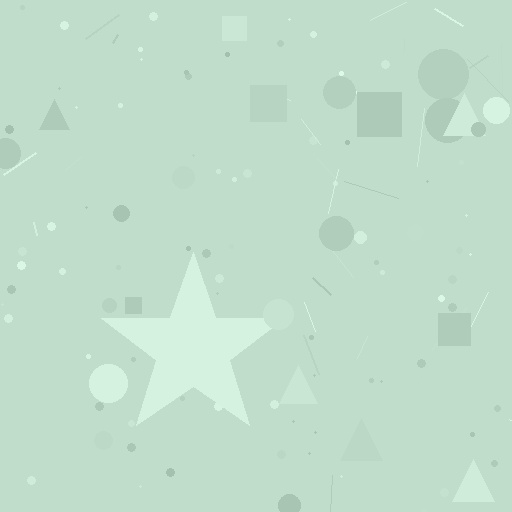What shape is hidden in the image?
A star is hidden in the image.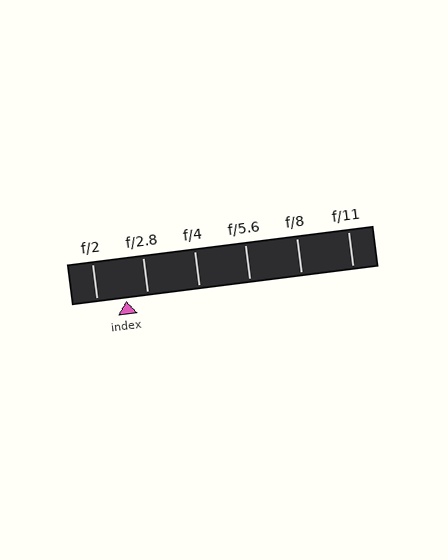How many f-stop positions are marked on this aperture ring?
There are 6 f-stop positions marked.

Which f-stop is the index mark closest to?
The index mark is closest to f/2.8.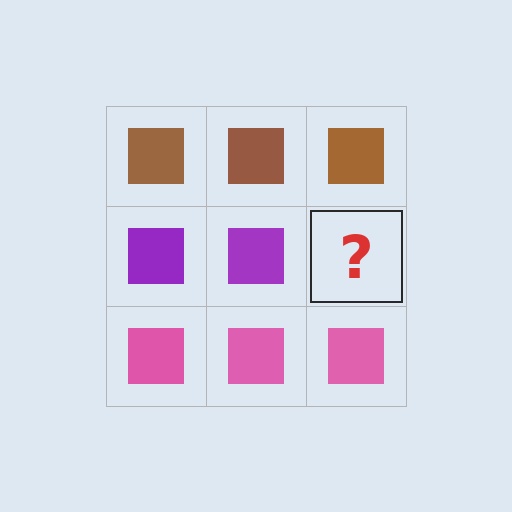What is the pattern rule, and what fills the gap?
The rule is that each row has a consistent color. The gap should be filled with a purple square.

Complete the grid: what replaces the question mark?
The question mark should be replaced with a purple square.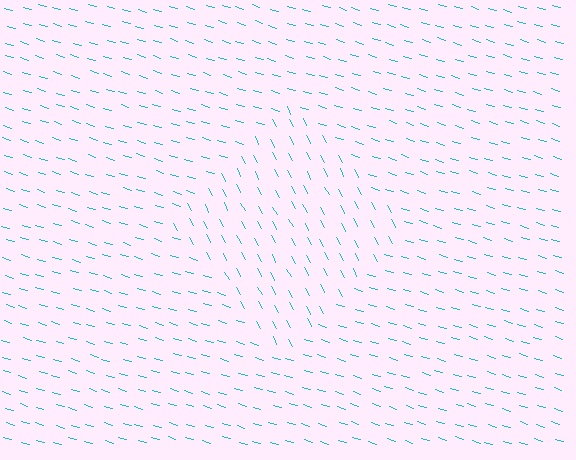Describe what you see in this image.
The image is filled with small cyan line segments. A diamond region in the image has lines oriented differently from the surrounding lines, creating a visible texture boundary.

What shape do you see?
I see a diamond.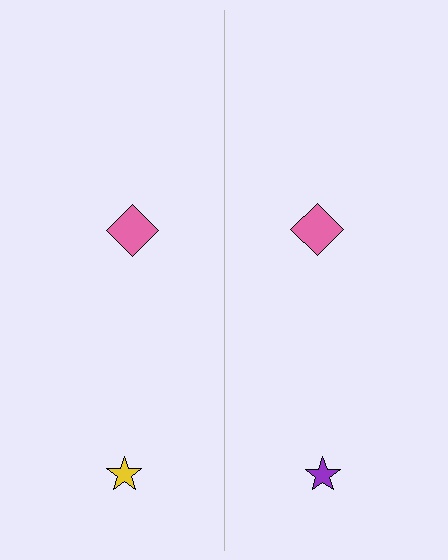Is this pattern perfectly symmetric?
No, the pattern is not perfectly symmetric. The purple star on the right side breaks the symmetry — its mirror counterpart is yellow.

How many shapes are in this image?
There are 4 shapes in this image.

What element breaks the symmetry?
The purple star on the right side breaks the symmetry — its mirror counterpart is yellow.